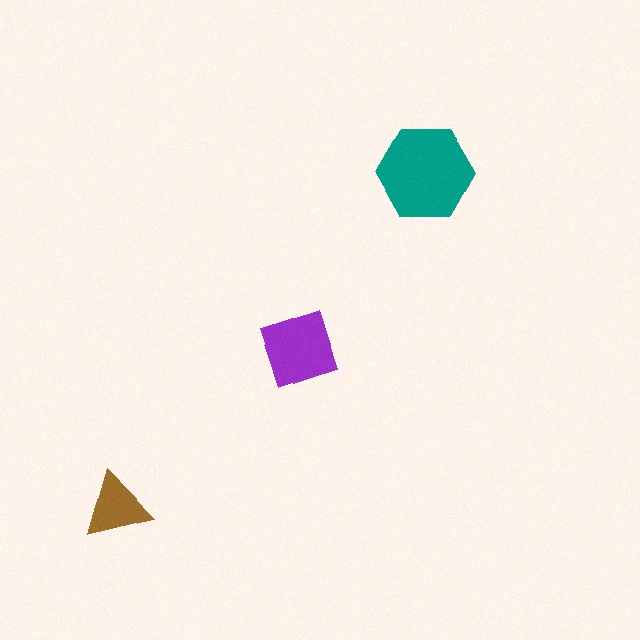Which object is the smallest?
The brown triangle.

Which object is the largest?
The teal hexagon.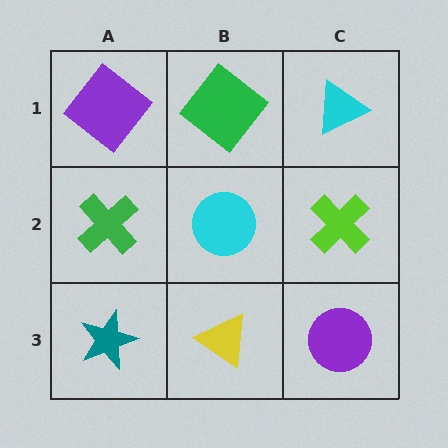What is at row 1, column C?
A cyan triangle.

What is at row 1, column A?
A purple diamond.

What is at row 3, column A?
A teal star.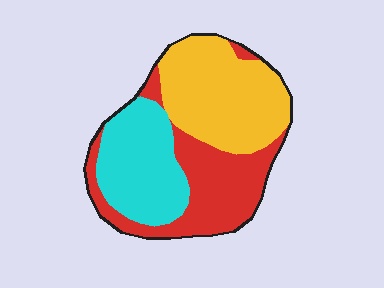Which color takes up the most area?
Yellow, at roughly 40%.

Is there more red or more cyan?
Red.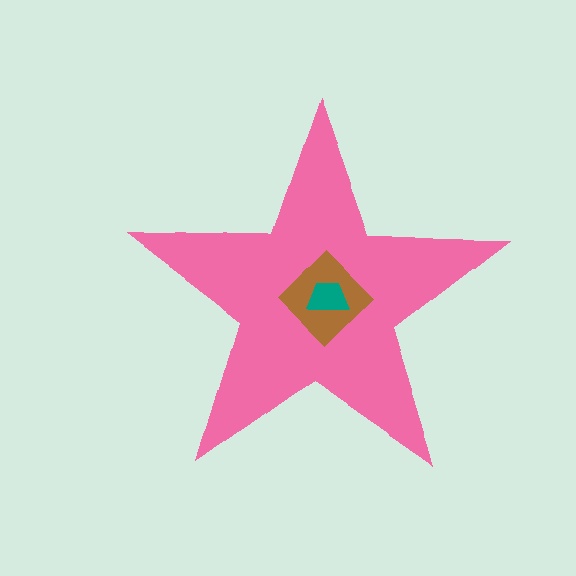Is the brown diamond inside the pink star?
Yes.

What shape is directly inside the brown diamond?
The teal trapezoid.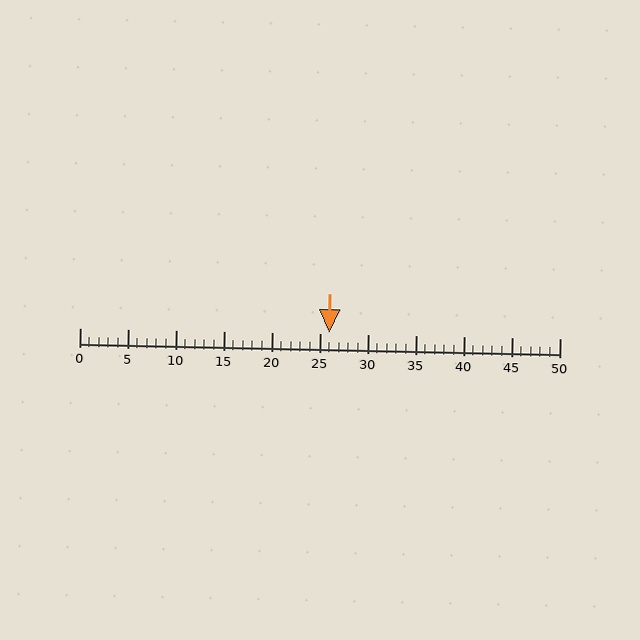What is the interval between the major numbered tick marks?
The major tick marks are spaced 5 units apart.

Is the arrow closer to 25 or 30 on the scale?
The arrow is closer to 25.